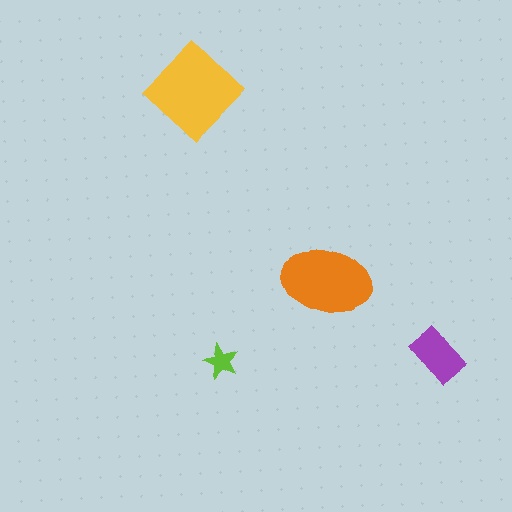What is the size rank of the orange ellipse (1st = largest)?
2nd.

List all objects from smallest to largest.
The lime star, the purple rectangle, the orange ellipse, the yellow diamond.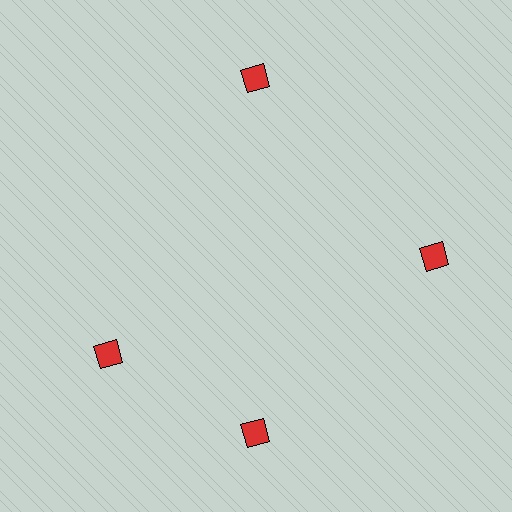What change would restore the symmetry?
The symmetry would be restored by rotating it back into even spacing with its neighbors so that all 4 diamonds sit at equal angles and equal distance from the center.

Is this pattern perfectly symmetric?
No. The 4 red diamonds are arranged in a ring, but one element near the 9 o'clock position is rotated out of alignment along the ring, breaking the 4-fold rotational symmetry.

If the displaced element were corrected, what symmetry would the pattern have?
It would have 4-fold rotational symmetry — the pattern would map onto itself every 90 degrees.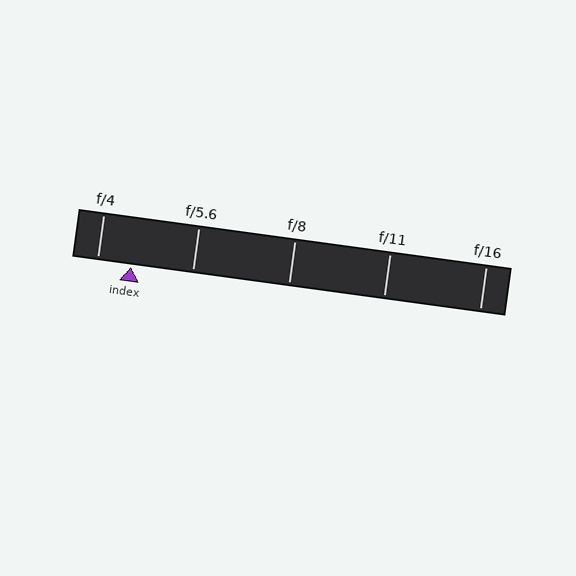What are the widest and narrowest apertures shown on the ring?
The widest aperture shown is f/4 and the narrowest is f/16.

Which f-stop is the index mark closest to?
The index mark is closest to f/4.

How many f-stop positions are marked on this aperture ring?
There are 5 f-stop positions marked.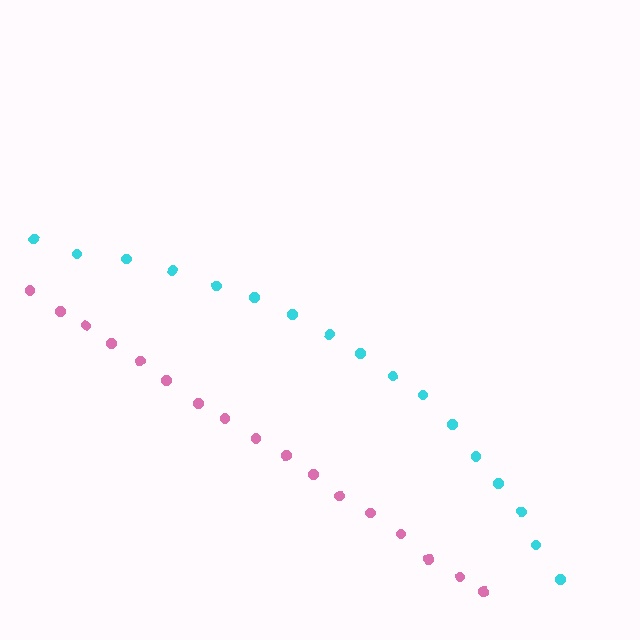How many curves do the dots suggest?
There are 2 distinct paths.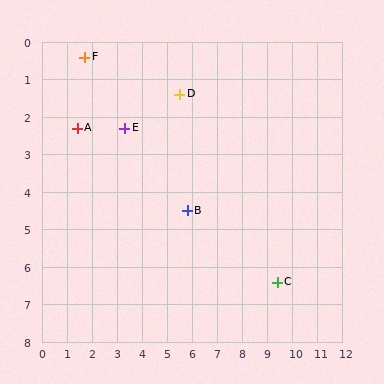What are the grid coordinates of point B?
Point B is at approximately (5.8, 4.5).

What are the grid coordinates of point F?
Point F is at approximately (1.7, 0.4).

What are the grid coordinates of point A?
Point A is at approximately (1.4, 2.3).